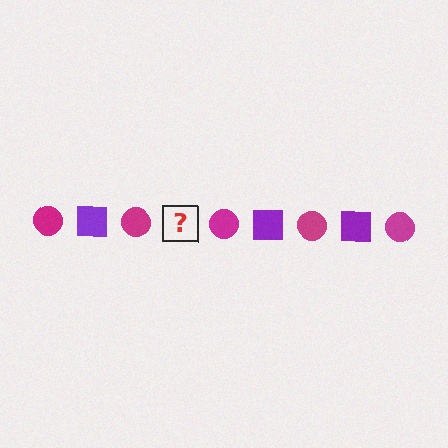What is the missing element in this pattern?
The missing element is a purple square.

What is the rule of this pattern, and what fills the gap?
The rule is that the pattern alternates between magenta circle and purple square. The gap should be filled with a purple square.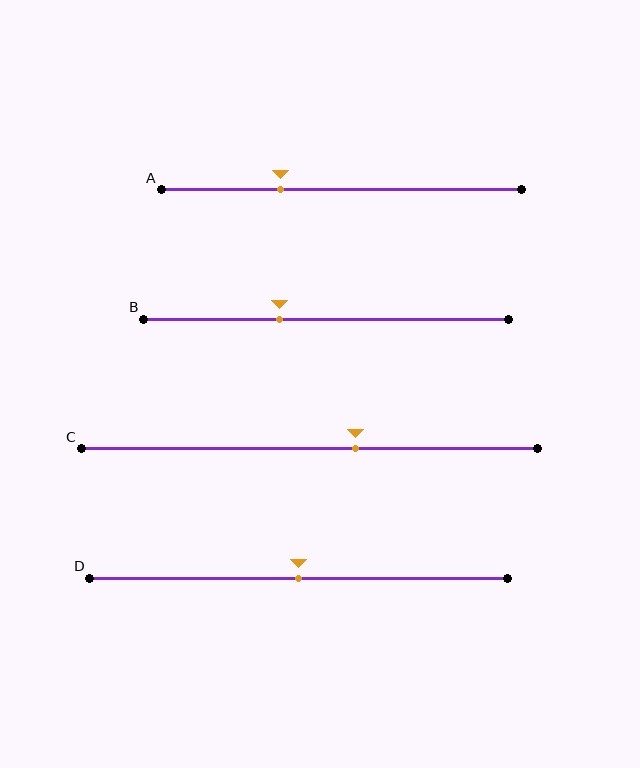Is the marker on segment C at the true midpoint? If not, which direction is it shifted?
No, the marker on segment C is shifted to the right by about 10% of the segment length.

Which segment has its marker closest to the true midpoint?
Segment D has its marker closest to the true midpoint.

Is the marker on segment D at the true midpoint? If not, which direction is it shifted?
Yes, the marker on segment D is at the true midpoint.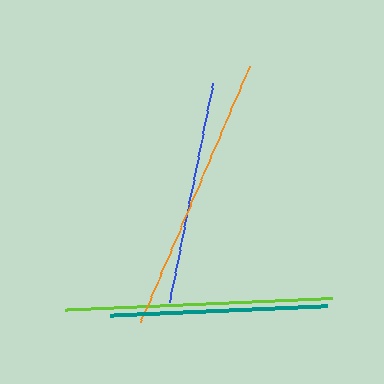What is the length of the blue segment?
The blue segment is approximately 223 pixels long.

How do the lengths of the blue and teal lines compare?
The blue and teal lines are approximately the same length.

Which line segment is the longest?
The orange line is the longest at approximately 278 pixels.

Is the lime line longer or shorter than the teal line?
The lime line is longer than the teal line.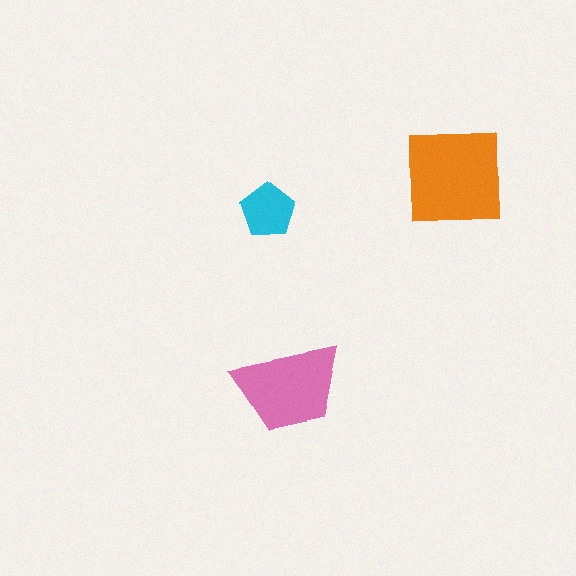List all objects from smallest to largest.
The cyan pentagon, the pink trapezoid, the orange square.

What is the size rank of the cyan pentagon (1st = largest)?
3rd.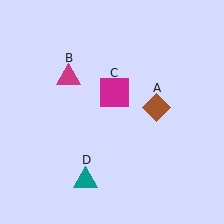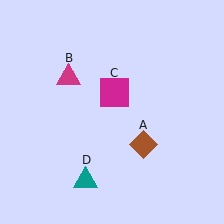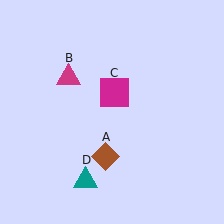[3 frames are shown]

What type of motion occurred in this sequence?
The brown diamond (object A) rotated clockwise around the center of the scene.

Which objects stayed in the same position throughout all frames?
Magenta triangle (object B) and magenta square (object C) and teal triangle (object D) remained stationary.